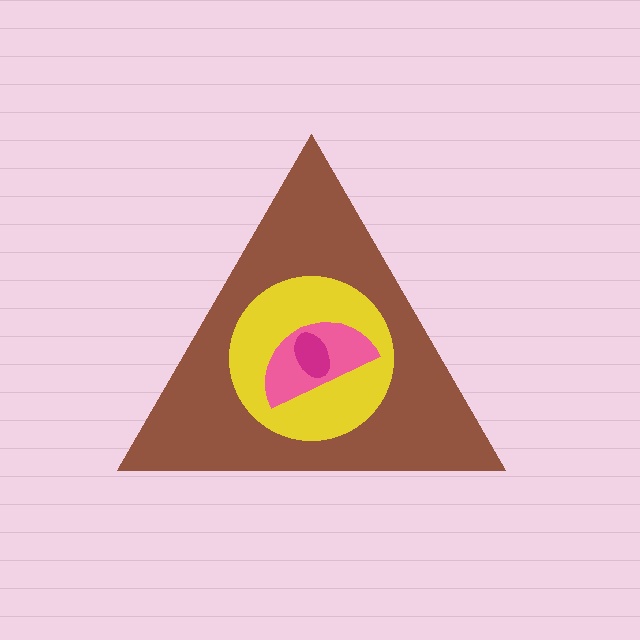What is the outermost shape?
The brown triangle.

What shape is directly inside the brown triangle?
The yellow circle.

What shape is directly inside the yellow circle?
The pink semicircle.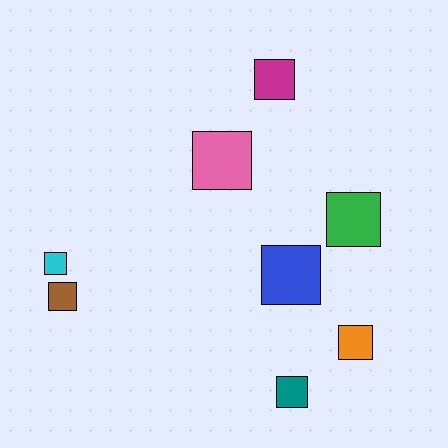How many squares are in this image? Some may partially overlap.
There are 8 squares.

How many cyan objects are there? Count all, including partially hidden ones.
There is 1 cyan object.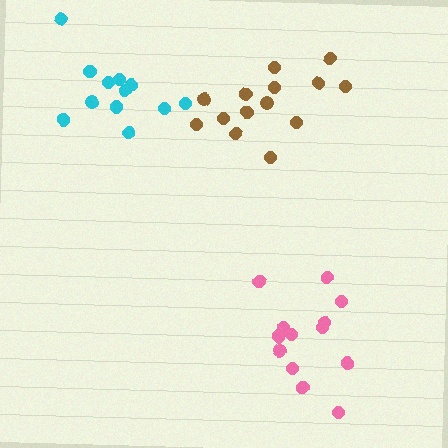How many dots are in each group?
Group 1: 13 dots, Group 2: 12 dots, Group 3: 14 dots (39 total).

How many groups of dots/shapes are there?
There are 3 groups.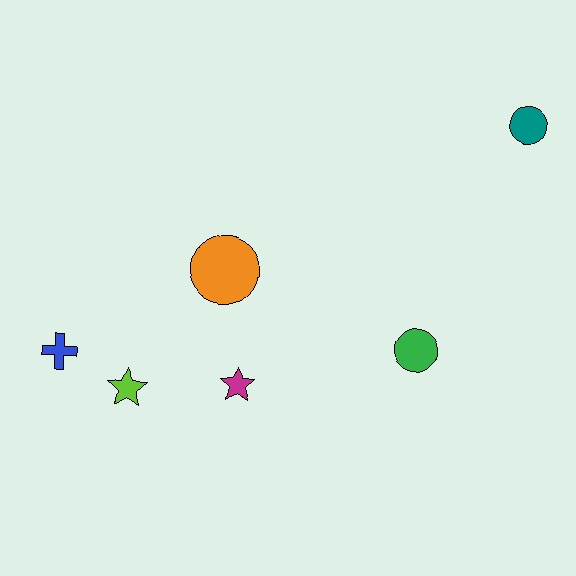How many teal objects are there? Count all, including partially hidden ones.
There is 1 teal object.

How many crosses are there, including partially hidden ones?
There is 1 cross.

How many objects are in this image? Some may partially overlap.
There are 6 objects.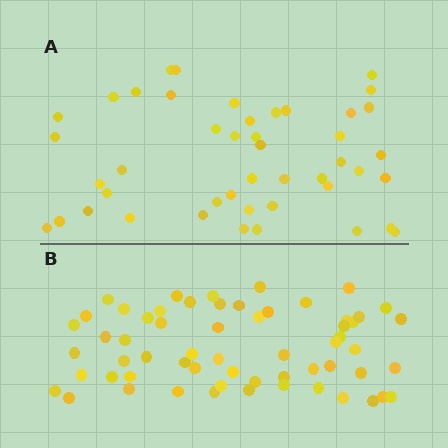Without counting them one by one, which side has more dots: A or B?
Region B (the bottom region) has more dots.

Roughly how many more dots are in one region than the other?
Region B has approximately 15 more dots than region A.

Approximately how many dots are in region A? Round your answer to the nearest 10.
About 40 dots. (The exact count is 45, which rounds to 40.)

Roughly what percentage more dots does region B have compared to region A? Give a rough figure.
About 35% more.